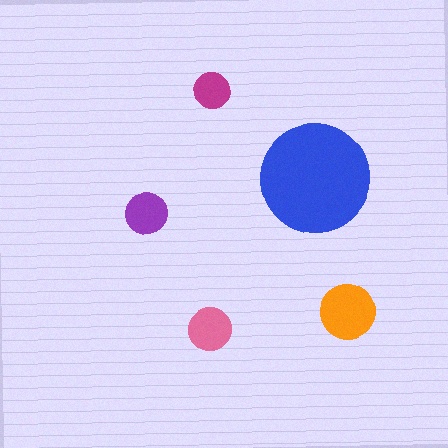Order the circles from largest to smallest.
the blue one, the orange one, the pink one, the purple one, the magenta one.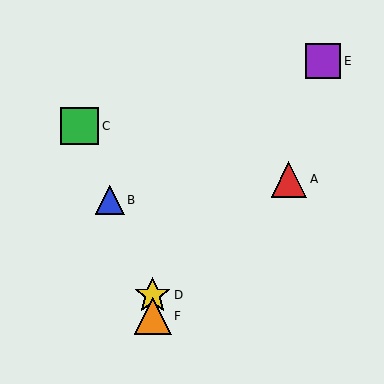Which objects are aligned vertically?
Objects D, F are aligned vertically.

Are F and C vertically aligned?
No, F is at x≈153 and C is at x≈80.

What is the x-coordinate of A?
Object A is at x≈289.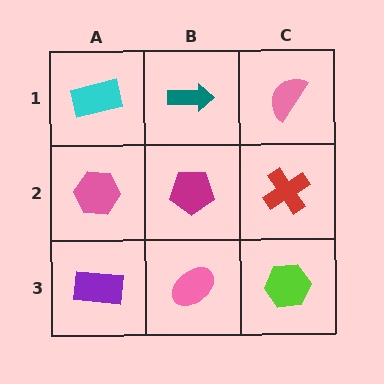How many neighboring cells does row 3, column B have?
3.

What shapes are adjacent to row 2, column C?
A pink semicircle (row 1, column C), a lime hexagon (row 3, column C), a magenta pentagon (row 2, column B).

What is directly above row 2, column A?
A cyan rectangle.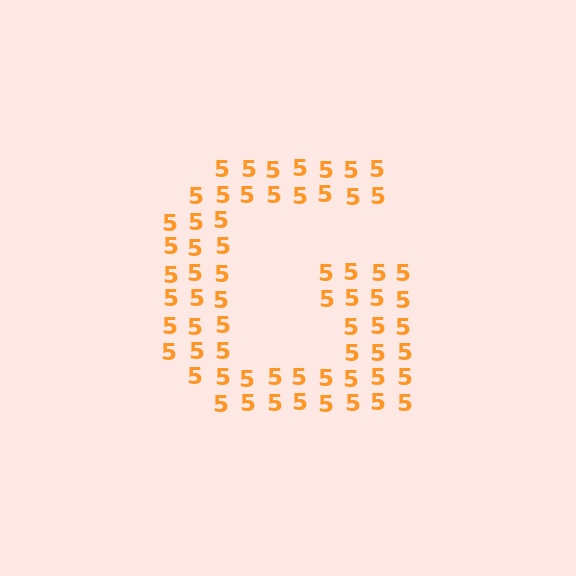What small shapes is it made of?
It is made of small digit 5's.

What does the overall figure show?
The overall figure shows the letter G.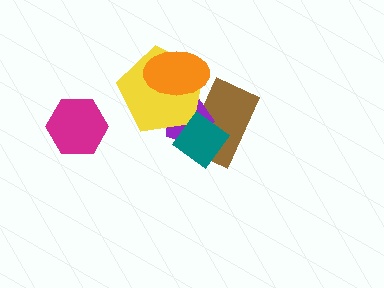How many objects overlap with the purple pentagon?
4 objects overlap with the purple pentagon.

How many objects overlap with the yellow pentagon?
4 objects overlap with the yellow pentagon.